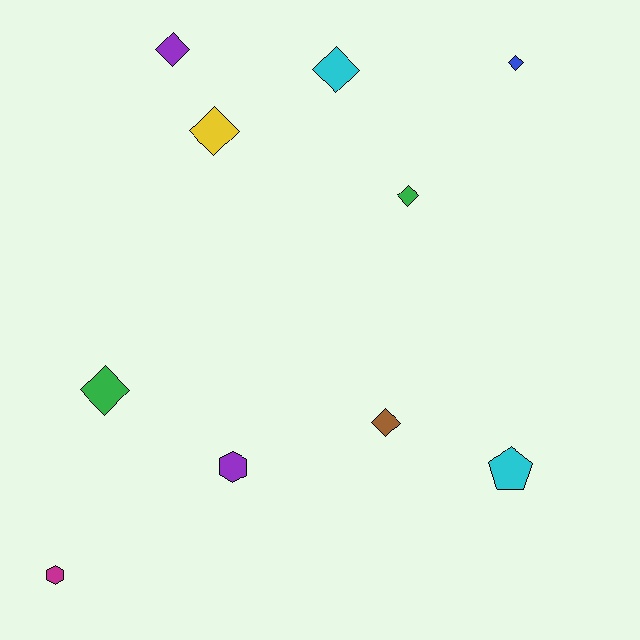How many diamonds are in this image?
There are 7 diamonds.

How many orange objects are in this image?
There are no orange objects.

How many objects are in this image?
There are 10 objects.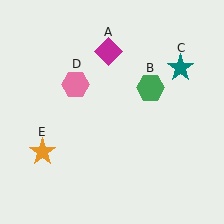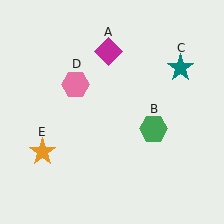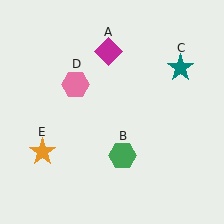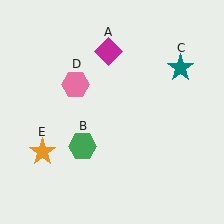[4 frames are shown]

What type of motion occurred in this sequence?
The green hexagon (object B) rotated clockwise around the center of the scene.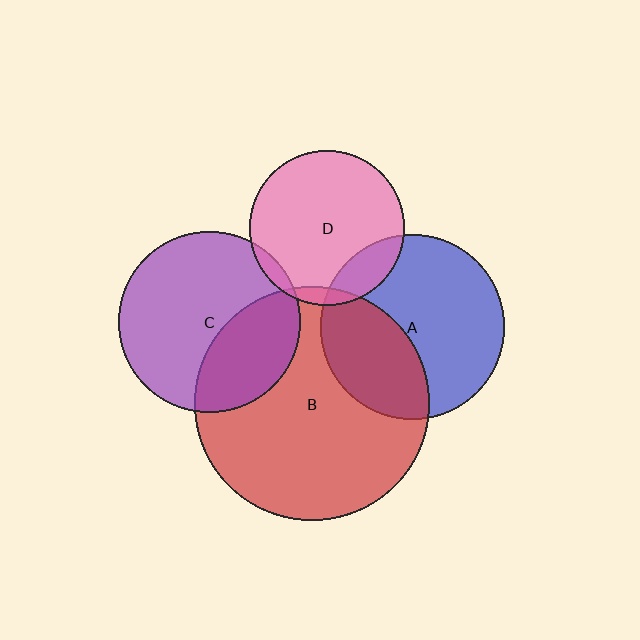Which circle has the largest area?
Circle B (red).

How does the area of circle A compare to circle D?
Approximately 1.4 times.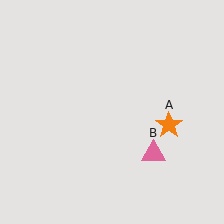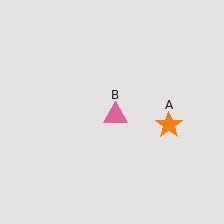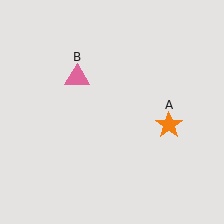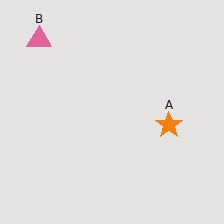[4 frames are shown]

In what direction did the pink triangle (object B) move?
The pink triangle (object B) moved up and to the left.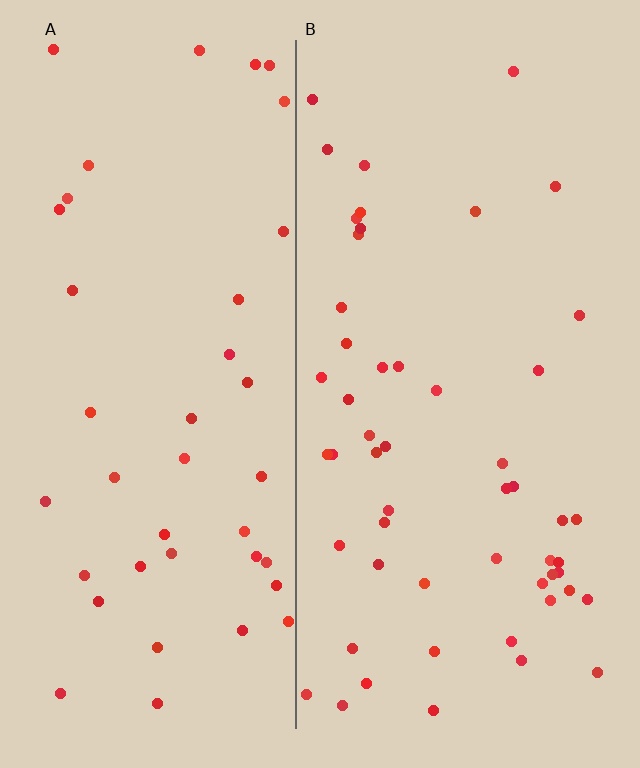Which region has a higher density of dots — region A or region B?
B (the right).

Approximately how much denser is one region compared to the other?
Approximately 1.3× — region B over region A.